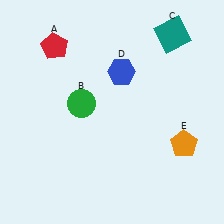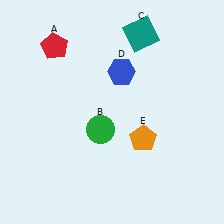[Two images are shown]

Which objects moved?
The objects that moved are: the green circle (B), the teal square (C), the orange pentagon (E).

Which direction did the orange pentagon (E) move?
The orange pentagon (E) moved left.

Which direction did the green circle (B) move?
The green circle (B) moved down.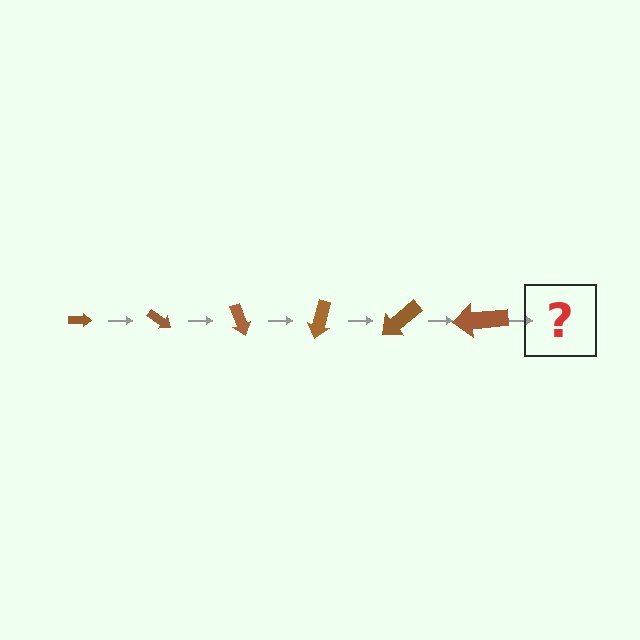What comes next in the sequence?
The next element should be an arrow, larger than the previous one and rotated 210 degrees from the start.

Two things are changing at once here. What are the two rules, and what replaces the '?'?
The two rules are that the arrow grows larger each step and it rotates 35 degrees each step. The '?' should be an arrow, larger than the previous one and rotated 210 degrees from the start.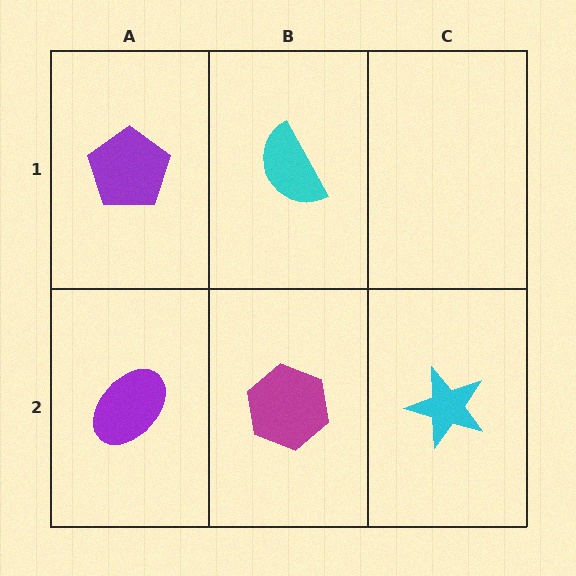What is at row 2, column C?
A cyan star.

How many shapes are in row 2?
3 shapes.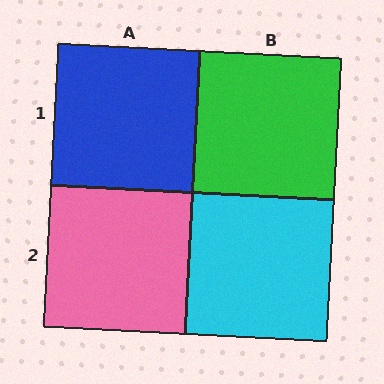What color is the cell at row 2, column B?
Cyan.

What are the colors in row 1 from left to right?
Blue, green.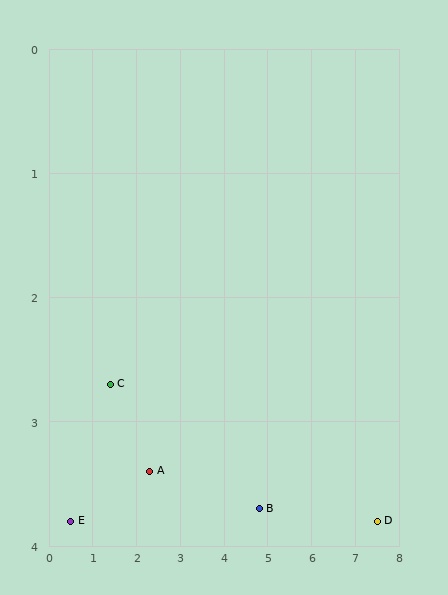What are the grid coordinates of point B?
Point B is at approximately (4.8, 3.7).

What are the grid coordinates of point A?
Point A is at approximately (2.3, 3.4).